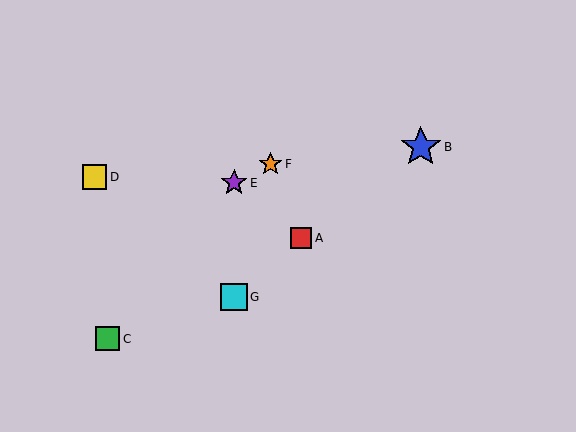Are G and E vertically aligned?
Yes, both are at x≈234.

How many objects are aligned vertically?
2 objects (E, G) are aligned vertically.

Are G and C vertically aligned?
No, G is at x≈234 and C is at x≈108.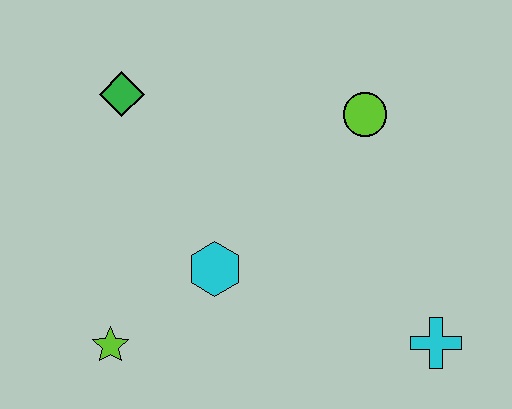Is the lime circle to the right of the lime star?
Yes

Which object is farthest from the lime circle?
The lime star is farthest from the lime circle.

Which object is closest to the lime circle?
The cyan hexagon is closest to the lime circle.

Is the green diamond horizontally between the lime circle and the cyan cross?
No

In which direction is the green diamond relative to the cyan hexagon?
The green diamond is above the cyan hexagon.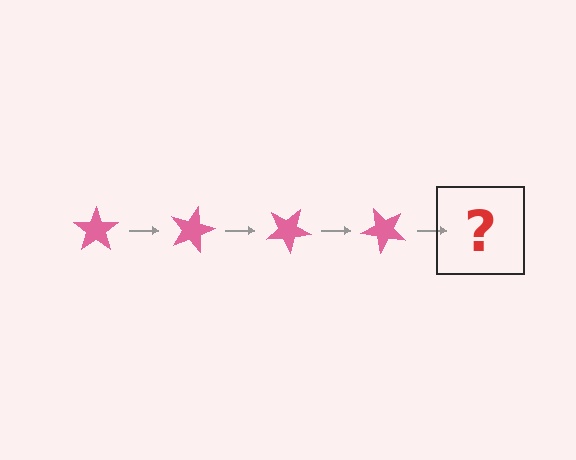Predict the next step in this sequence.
The next step is a pink star rotated 60 degrees.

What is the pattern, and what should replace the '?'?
The pattern is that the star rotates 15 degrees each step. The '?' should be a pink star rotated 60 degrees.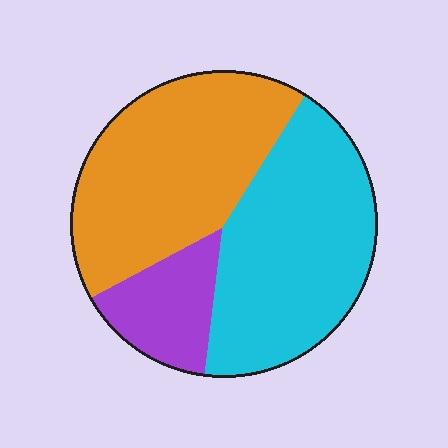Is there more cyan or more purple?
Cyan.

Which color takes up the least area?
Purple, at roughly 15%.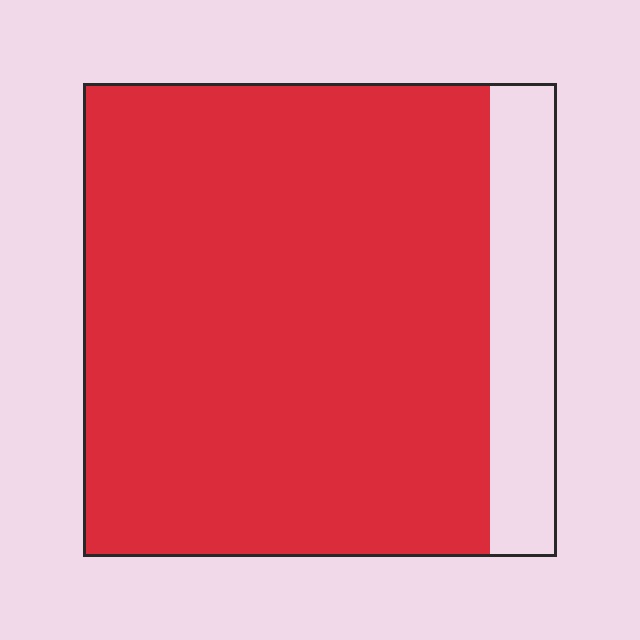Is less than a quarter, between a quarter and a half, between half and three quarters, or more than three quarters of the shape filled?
More than three quarters.